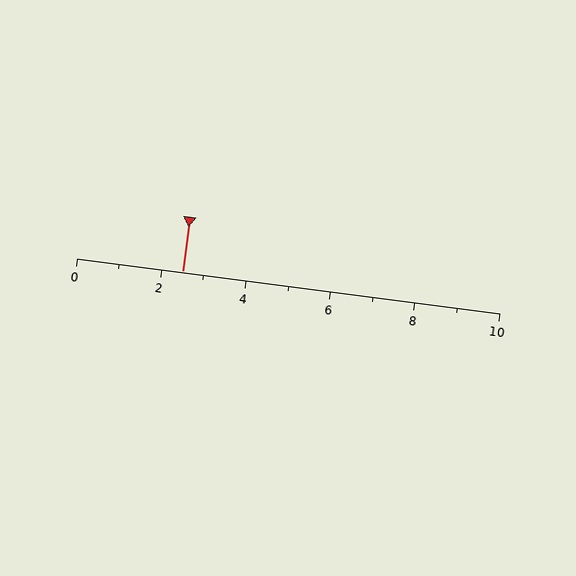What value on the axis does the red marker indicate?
The marker indicates approximately 2.5.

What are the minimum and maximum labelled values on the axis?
The axis runs from 0 to 10.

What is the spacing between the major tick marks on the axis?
The major ticks are spaced 2 apart.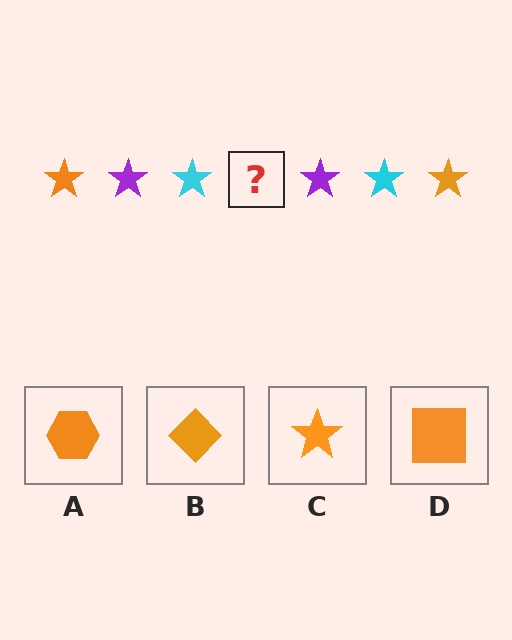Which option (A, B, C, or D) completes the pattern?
C.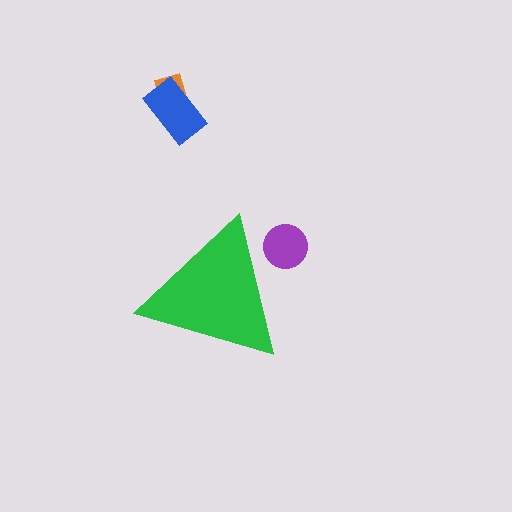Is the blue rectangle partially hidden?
No, the blue rectangle is fully visible.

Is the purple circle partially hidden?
Yes, the purple circle is partially hidden behind the green triangle.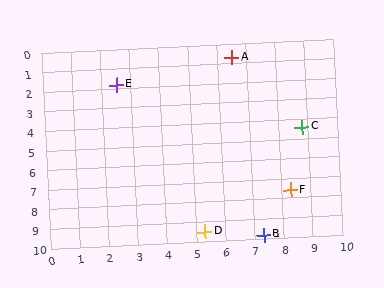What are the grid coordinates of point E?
Point E is at approximately (2.5, 1.8).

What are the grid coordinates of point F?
Point F is at approximately (8.3, 7.6).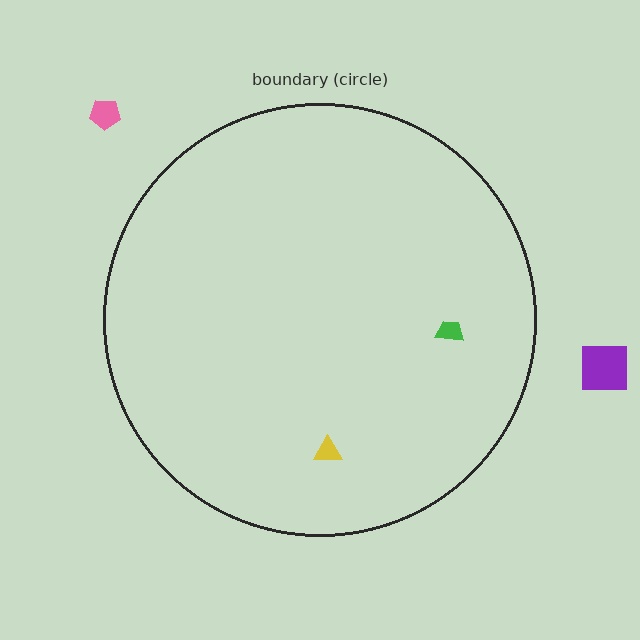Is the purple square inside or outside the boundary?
Outside.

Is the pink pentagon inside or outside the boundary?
Outside.